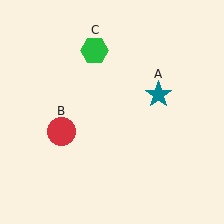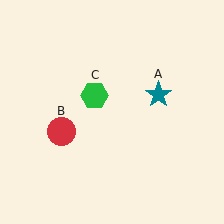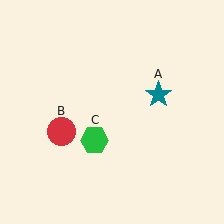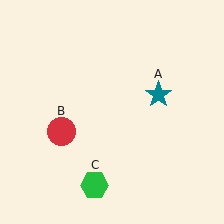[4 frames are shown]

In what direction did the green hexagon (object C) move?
The green hexagon (object C) moved down.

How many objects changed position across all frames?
1 object changed position: green hexagon (object C).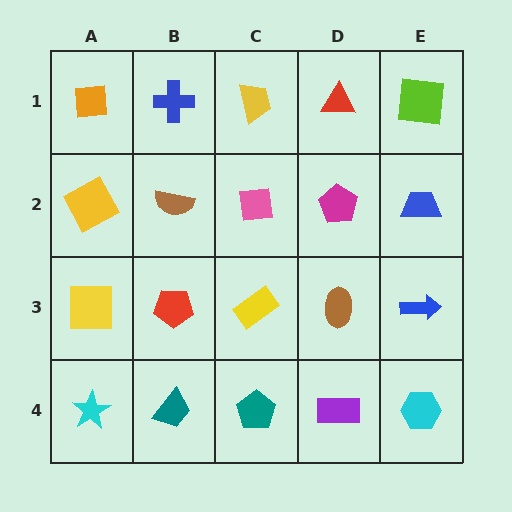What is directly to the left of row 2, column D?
A pink square.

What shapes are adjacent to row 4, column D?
A brown ellipse (row 3, column D), a teal pentagon (row 4, column C), a cyan hexagon (row 4, column E).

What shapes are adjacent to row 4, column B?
A red pentagon (row 3, column B), a cyan star (row 4, column A), a teal pentagon (row 4, column C).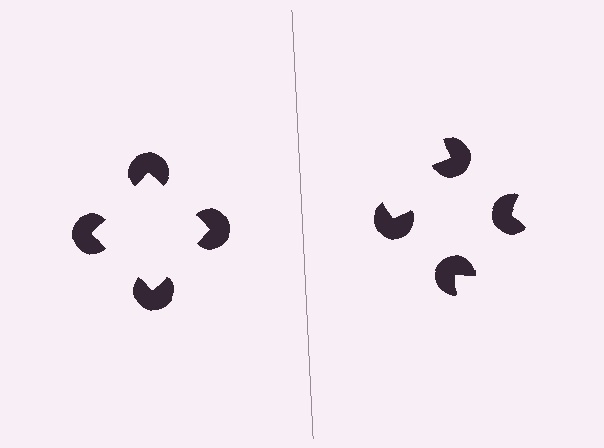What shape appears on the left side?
An illusory square.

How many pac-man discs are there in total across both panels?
8 — 4 on each side.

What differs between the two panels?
The pac-man discs are positioned identically on both sides; only the wedge orientations differ. On the left they align to a square; on the right they are misaligned.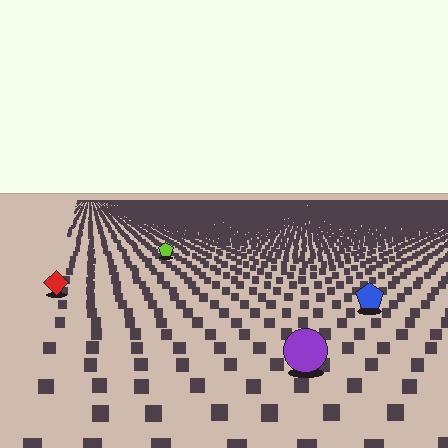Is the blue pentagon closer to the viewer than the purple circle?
No. The purple circle is closer — you can tell from the texture gradient: the ground texture is coarser near it.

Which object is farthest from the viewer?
The lime pentagon is farthest from the viewer. It appears smaller and the ground texture around it is denser.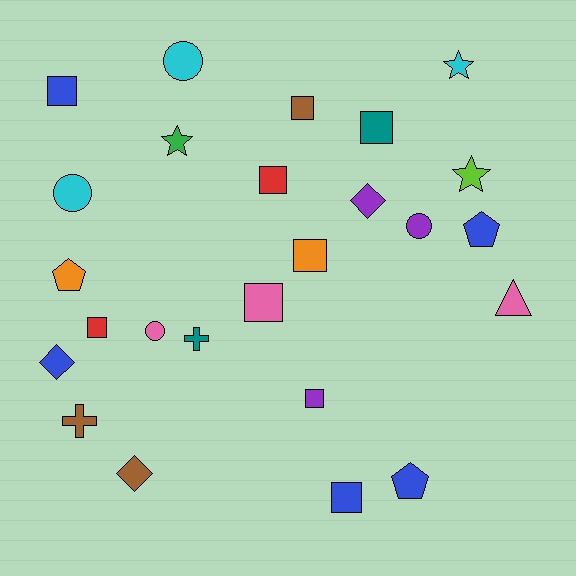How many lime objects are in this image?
There is 1 lime object.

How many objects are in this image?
There are 25 objects.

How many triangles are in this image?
There is 1 triangle.